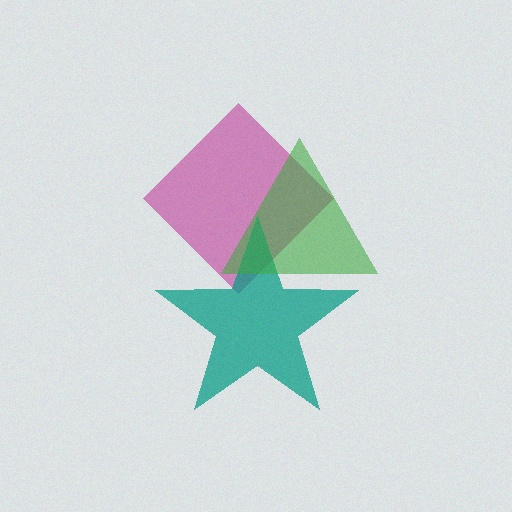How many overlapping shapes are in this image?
There are 3 overlapping shapes in the image.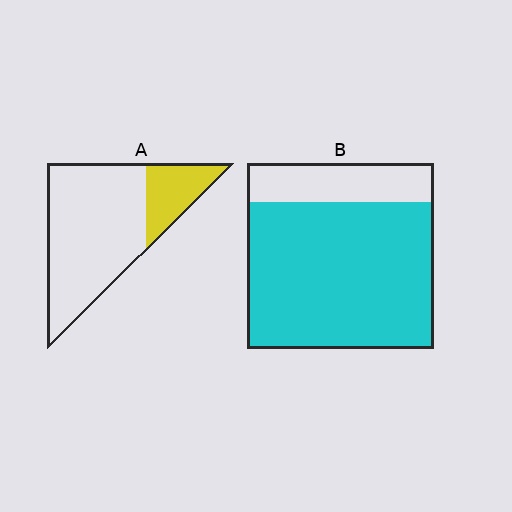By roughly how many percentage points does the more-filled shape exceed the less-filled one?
By roughly 55 percentage points (B over A).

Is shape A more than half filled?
No.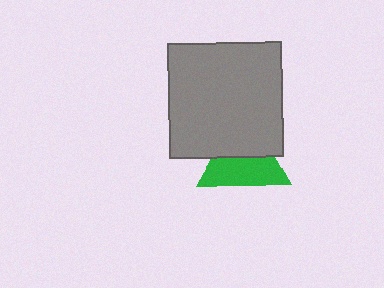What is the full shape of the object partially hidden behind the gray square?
The partially hidden object is a green triangle.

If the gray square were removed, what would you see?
You would see the complete green triangle.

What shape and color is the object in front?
The object in front is a gray square.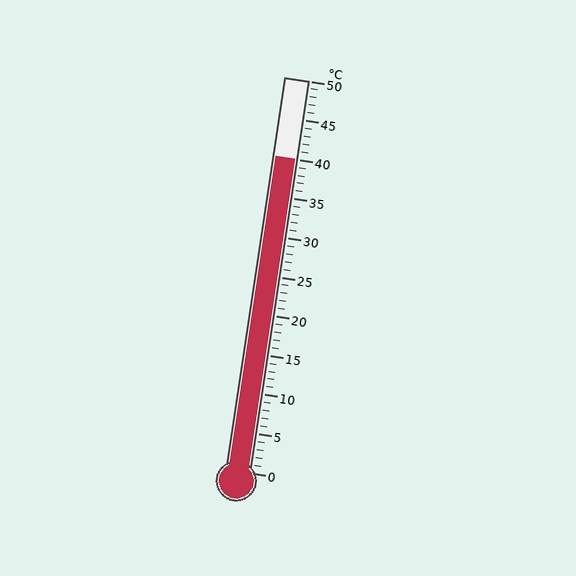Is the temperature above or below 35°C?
The temperature is above 35°C.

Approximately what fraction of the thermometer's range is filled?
The thermometer is filled to approximately 80% of its range.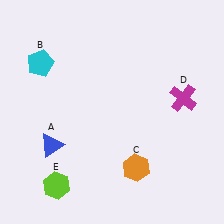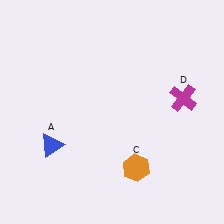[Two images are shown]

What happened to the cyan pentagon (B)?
The cyan pentagon (B) was removed in Image 2. It was in the top-left area of Image 1.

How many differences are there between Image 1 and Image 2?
There are 2 differences between the two images.